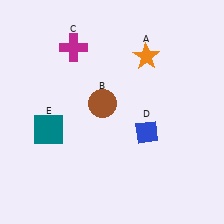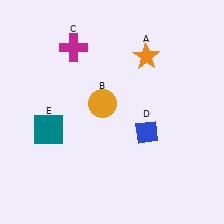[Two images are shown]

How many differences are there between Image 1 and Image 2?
There is 1 difference between the two images.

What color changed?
The circle (B) changed from brown in Image 1 to orange in Image 2.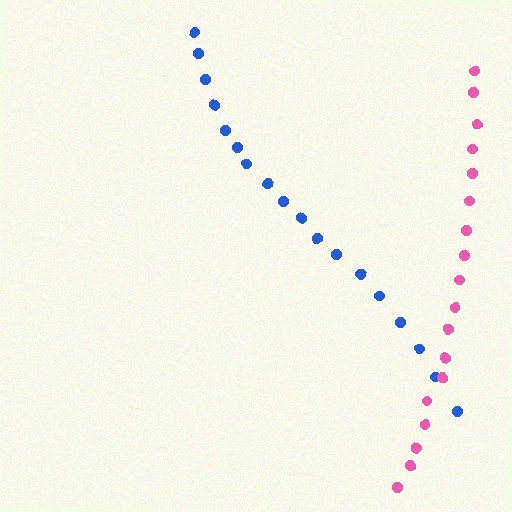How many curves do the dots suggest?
There are 2 distinct paths.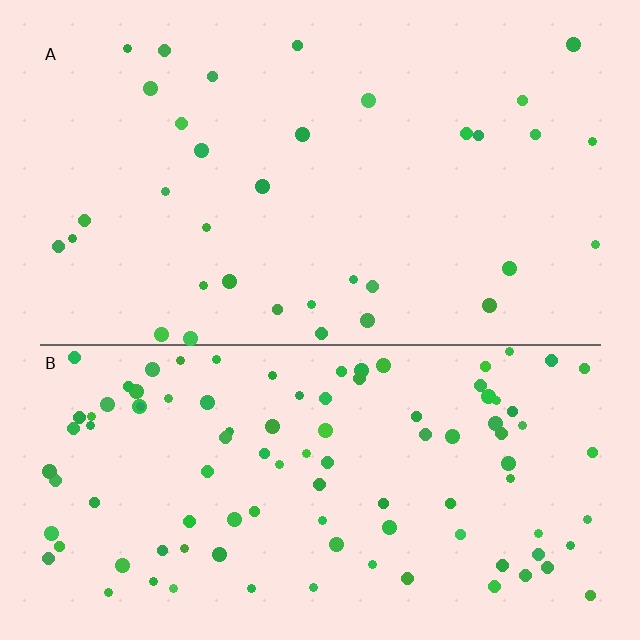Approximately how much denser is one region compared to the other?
Approximately 3.0× — region B over region A.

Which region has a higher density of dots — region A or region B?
B (the bottom).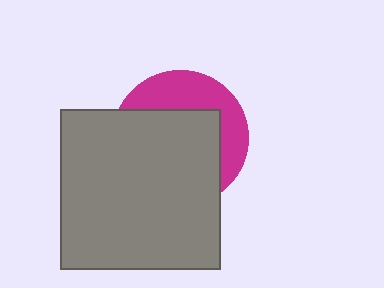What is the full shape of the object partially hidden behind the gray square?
The partially hidden object is a magenta circle.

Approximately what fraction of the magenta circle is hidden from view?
Roughly 64% of the magenta circle is hidden behind the gray square.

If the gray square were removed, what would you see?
You would see the complete magenta circle.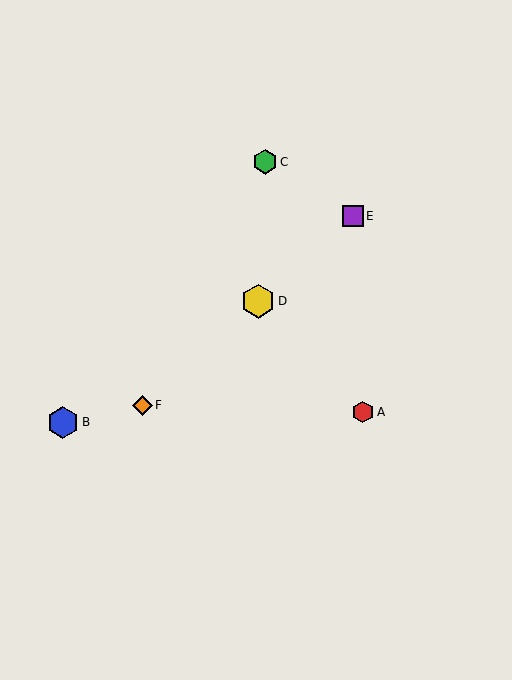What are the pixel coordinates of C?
Object C is at (265, 162).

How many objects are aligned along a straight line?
3 objects (D, E, F) are aligned along a straight line.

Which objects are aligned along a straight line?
Objects D, E, F are aligned along a straight line.